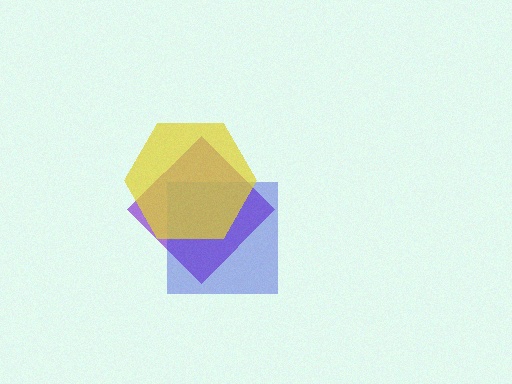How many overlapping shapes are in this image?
There are 3 overlapping shapes in the image.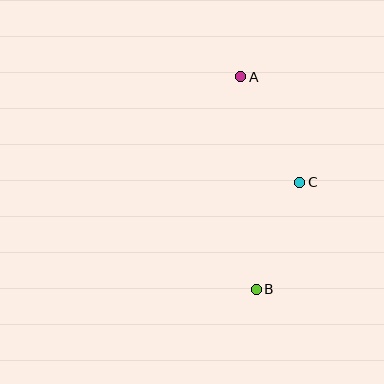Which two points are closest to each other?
Points B and C are closest to each other.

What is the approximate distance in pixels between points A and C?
The distance between A and C is approximately 120 pixels.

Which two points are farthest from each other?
Points A and B are farthest from each other.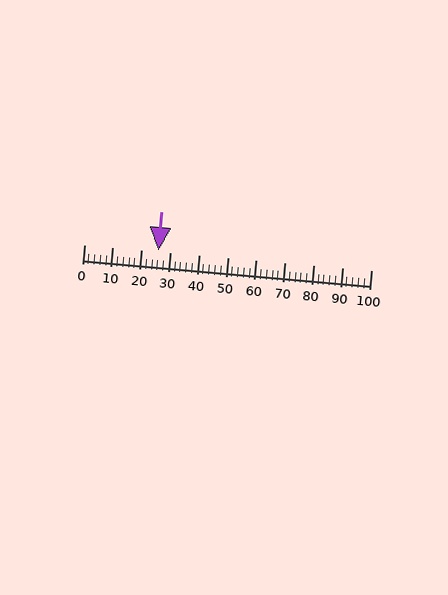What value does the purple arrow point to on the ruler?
The purple arrow points to approximately 26.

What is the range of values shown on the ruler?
The ruler shows values from 0 to 100.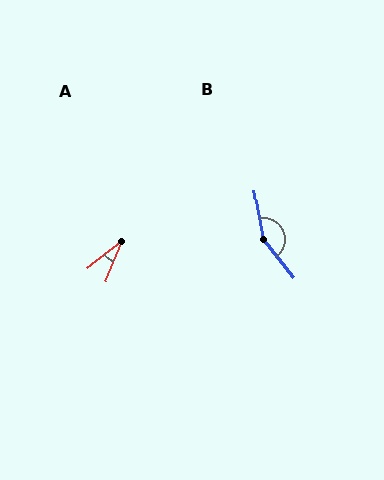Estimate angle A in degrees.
Approximately 28 degrees.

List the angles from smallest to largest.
A (28°), B (152°).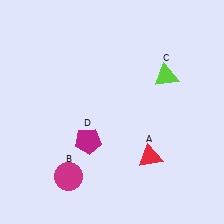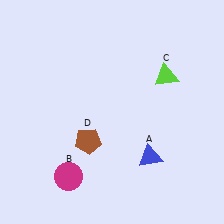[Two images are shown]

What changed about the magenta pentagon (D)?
In Image 1, D is magenta. In Image 2, it changed to brown.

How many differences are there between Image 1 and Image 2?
There are 2 differences between the two images.